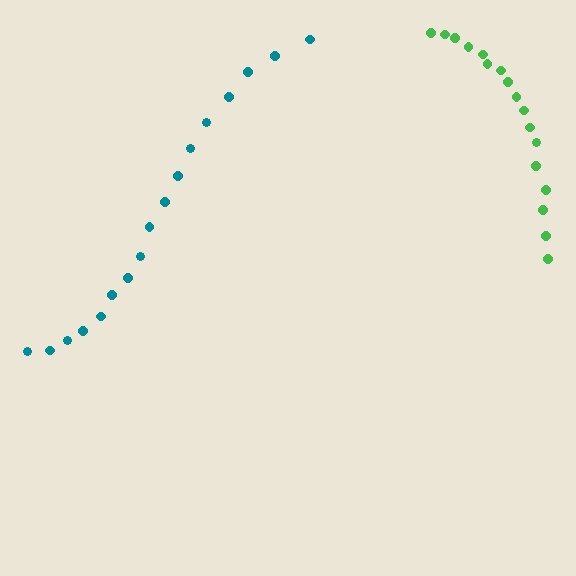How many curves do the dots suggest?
There are 2 distinct paths.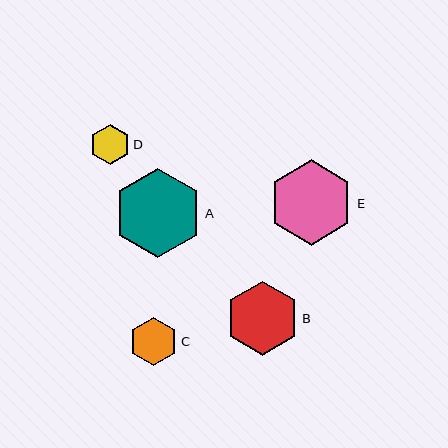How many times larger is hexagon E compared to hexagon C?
Hexagon E is approximately 1.7 times the size of hexagon C.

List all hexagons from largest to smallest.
From largest to smallest: A, E, B, C, D.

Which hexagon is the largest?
Hexagon A is the largest with a size of approximately 89 pixels.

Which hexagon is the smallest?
Hexagon D is the smallest with a size of approximately 40 pixels.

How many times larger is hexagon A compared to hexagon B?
Hexagon A is approximately 1.2 times the size of hexagon B.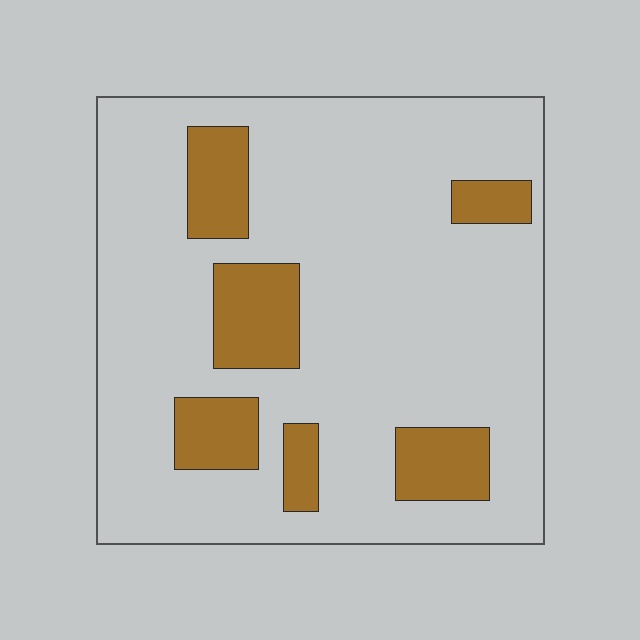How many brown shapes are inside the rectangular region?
6.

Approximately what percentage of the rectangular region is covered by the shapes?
Approximately 20%.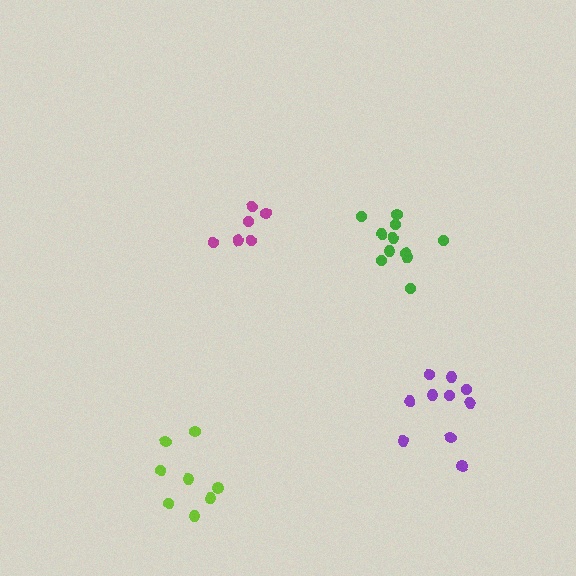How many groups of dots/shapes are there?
There are 4 groups.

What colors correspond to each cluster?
The clusters are colored: magenta, purple, lime, green.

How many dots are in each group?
Group 1: 6 dots, Group 2: 10 dots, Group 3: 8 dots, Group 4: 11 dots (35 total).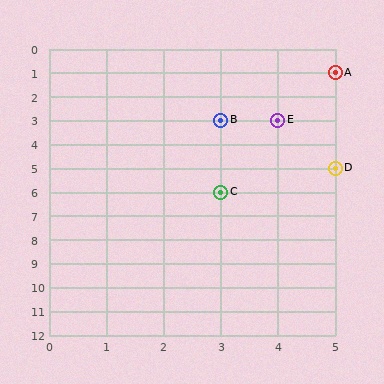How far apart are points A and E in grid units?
Points A and E are 1 column and 2 rows apart (about 2.2 grid units diagonally).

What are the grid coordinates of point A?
Point A is at grid coordinates (5, 1).